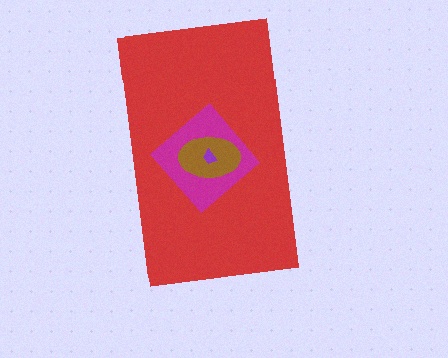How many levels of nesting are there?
4.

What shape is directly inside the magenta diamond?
The brown ellipse.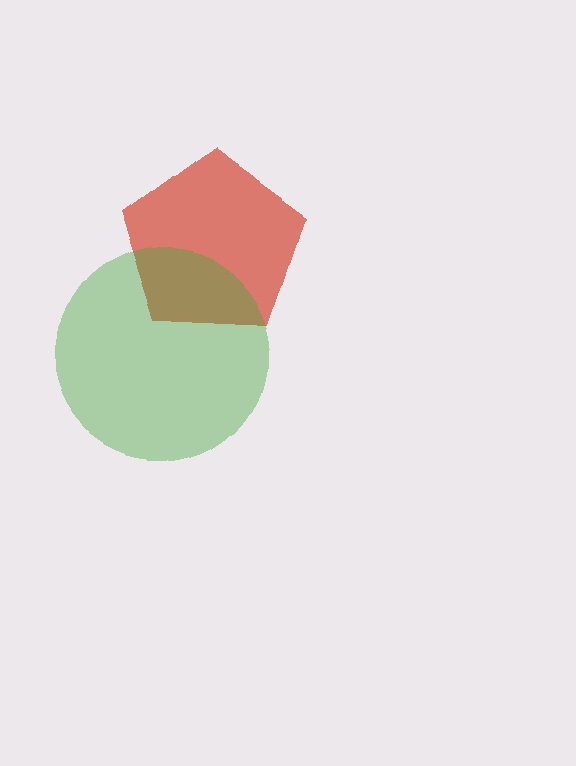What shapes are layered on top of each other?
The layered shapes are: a red pentagon, a green circle.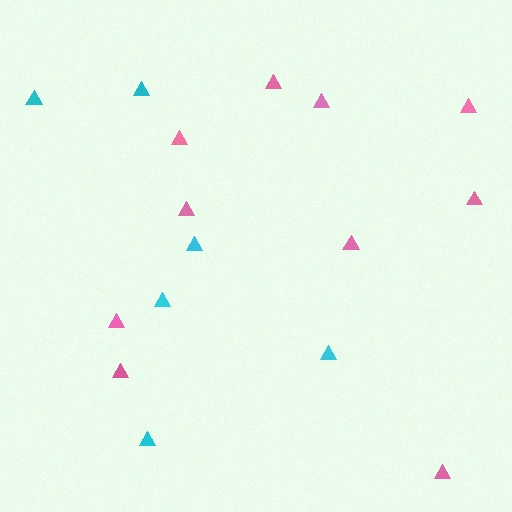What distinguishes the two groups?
There are 2 groups: one group of cyan triangles (6) and one group of pink triangles (10).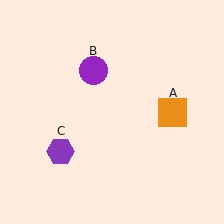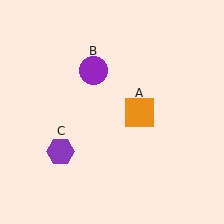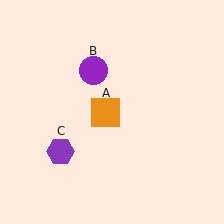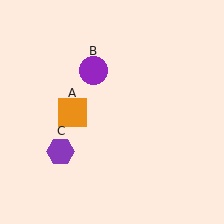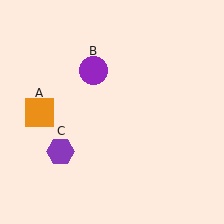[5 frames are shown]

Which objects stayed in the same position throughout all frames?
Purple circle (object B) and purple hexagon (object C) remained stationary.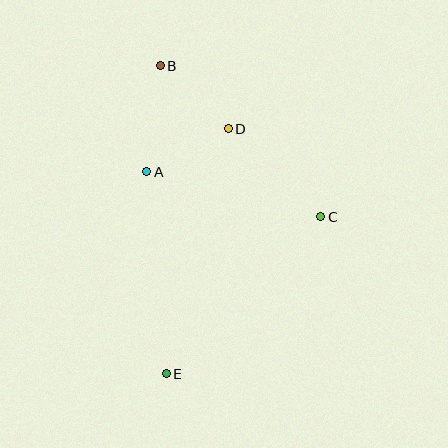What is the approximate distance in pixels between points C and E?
The distance between C and E is approximately 220 pixels.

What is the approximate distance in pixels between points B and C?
The distance between B and C is approximately 220 pixels.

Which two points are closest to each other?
Points A and D are closest to each other.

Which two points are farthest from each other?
Points B and E are farthest from each other.